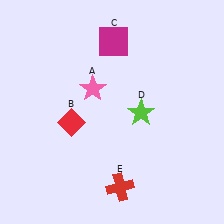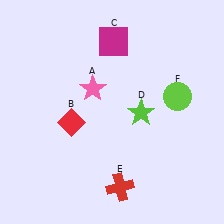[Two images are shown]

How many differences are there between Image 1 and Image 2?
There is 1 difference between the two images.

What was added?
A lime circle (F) was added in Image 2.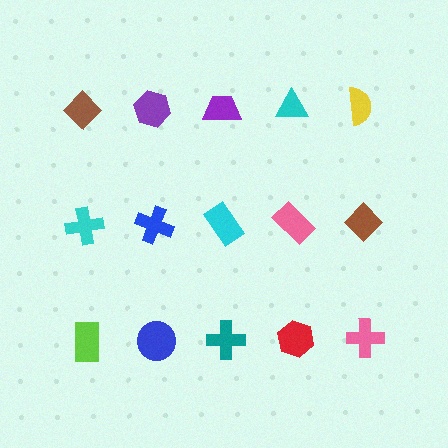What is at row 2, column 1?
A cyan cross.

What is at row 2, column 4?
A pink rectangle.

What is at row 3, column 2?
A blue circle.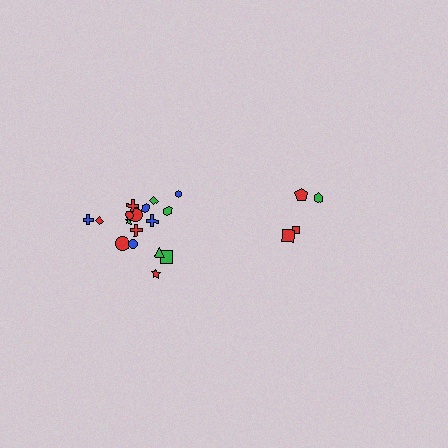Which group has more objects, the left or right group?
The left group.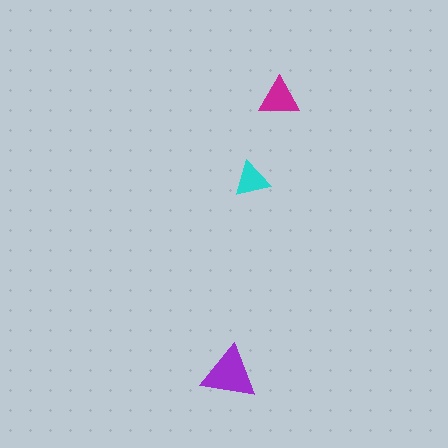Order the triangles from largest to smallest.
the purple one, the magenta one, the cyan one.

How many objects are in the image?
There are 3 objects in the image.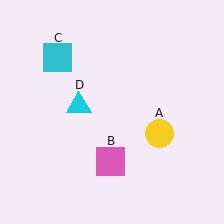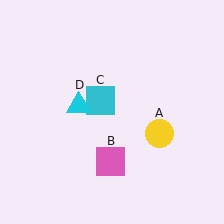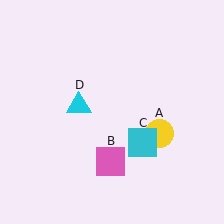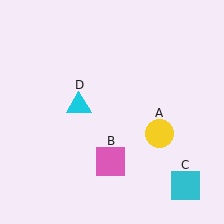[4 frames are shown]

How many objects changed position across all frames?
1 object changed position: cyan square (object C).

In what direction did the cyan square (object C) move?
The cyan square (object C) moved down and to the right.